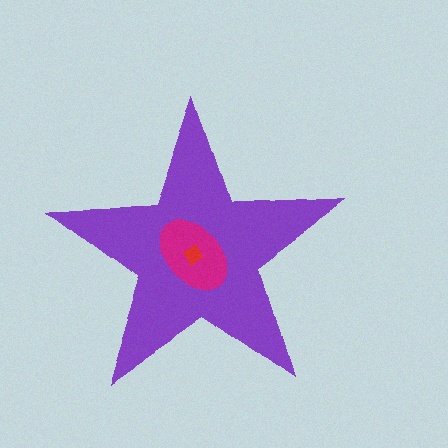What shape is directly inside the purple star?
The magenta ellipse.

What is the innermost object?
The red diamond.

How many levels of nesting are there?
3.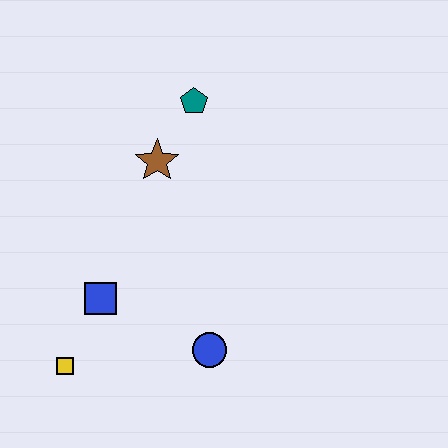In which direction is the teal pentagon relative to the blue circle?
The teal pentagon is above the blue circle.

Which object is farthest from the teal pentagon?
The yellow square is farthest from the teal pentagon.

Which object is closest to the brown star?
The teal pentagon is closest to the brown star.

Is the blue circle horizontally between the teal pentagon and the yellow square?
No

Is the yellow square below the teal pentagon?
Yes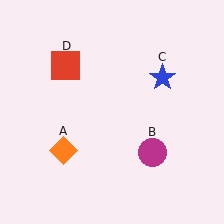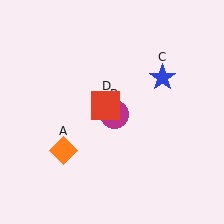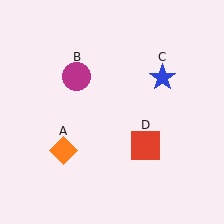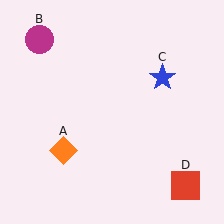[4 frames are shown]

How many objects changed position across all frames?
2 objects changed position: magenta circle (object B), red square (object D).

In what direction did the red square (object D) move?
The red square (object D) moved down and to the right.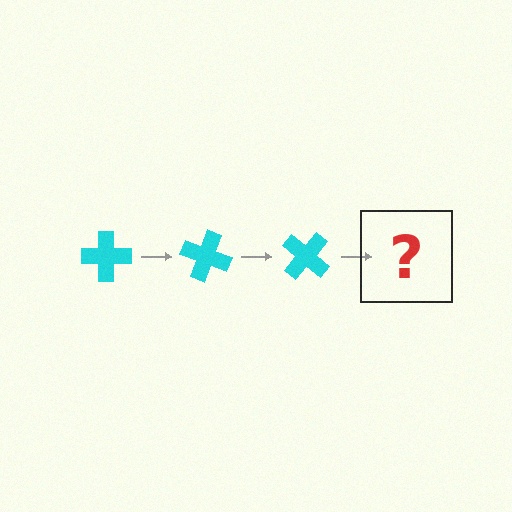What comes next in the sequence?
The next element should be a cyan cross rotated 60 degrees.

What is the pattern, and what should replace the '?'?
The pattern is that the cross rotates 20 degrees each step. The '?' should be a cyan cross rotated 60 degrees.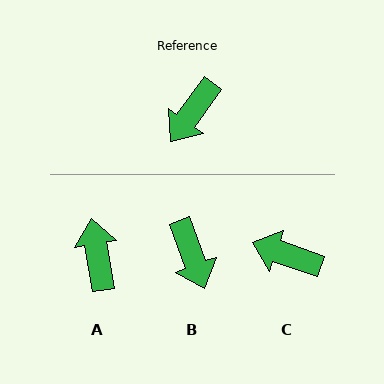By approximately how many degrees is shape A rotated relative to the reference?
Approximately 135 degrees clockwise.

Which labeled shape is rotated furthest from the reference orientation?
A, about 135 degrees away.